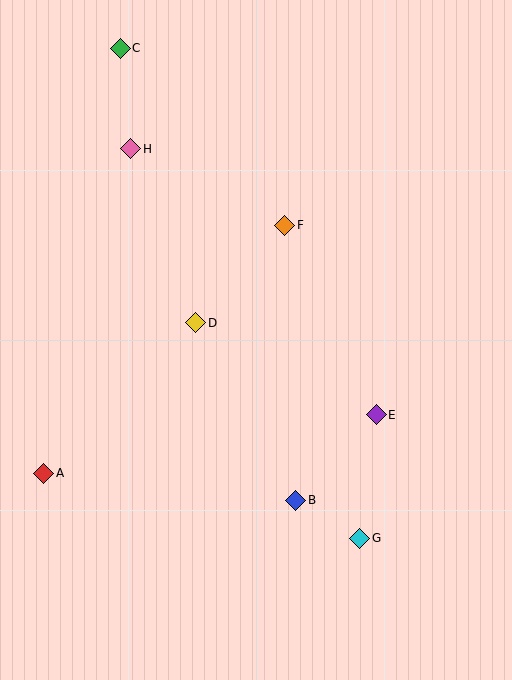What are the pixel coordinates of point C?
Point C is at (120, 49).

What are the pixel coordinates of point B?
Point B is at (296, 500).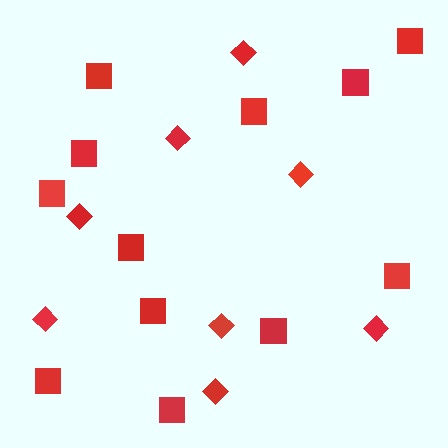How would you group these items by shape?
There are 2 groups: one group of diamonds (8) and one group of squares (12).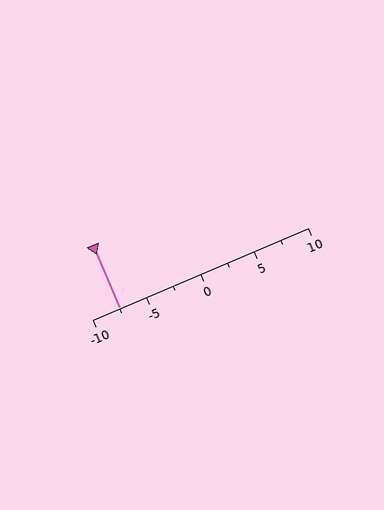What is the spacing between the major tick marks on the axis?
The major ticks are spaced 5 apart.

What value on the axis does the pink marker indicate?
The marker indicates approximately -7.5.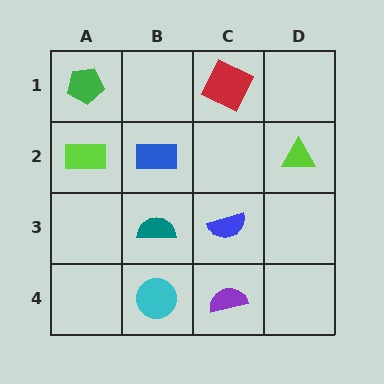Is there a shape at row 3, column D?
No, that cell is empty.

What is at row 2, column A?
A lime rectangle.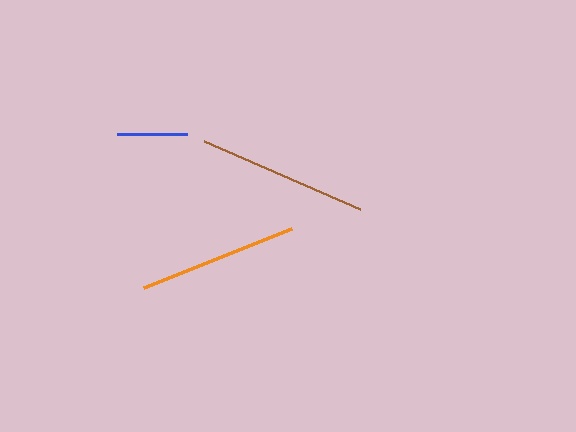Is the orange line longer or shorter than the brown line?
The brown line is longer than the orange line.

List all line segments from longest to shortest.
From longest to shortest: brown, orange, blue.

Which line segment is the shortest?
The blue line is the shortest at approximately 70 pixels.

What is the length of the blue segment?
The blue segment is approximately 70 pixels long.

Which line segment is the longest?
The brown line is the longest at approximately 169 pixels.